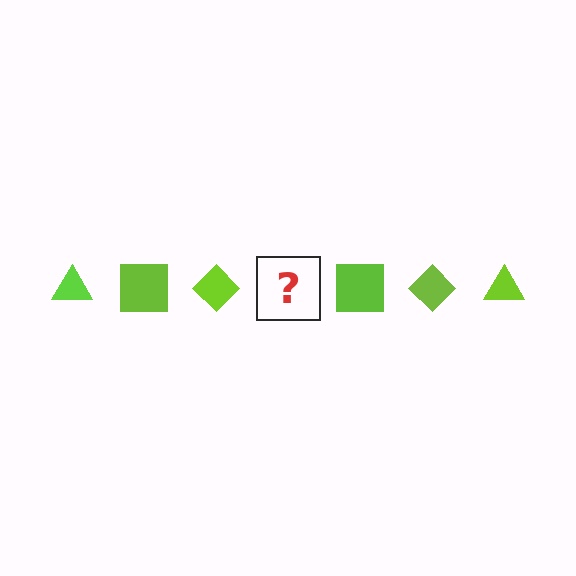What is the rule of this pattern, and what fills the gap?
The rule is that the pattern cycles through triangle, square, diamond shapes in lime. The gap should be filled with a lime triangle.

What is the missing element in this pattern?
The missing element is a lime triangle.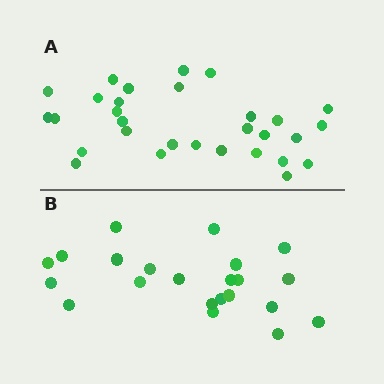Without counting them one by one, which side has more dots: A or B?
Region A (the top region) has more dots.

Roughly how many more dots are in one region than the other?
Region A has roughly 8 or so more dots than region B.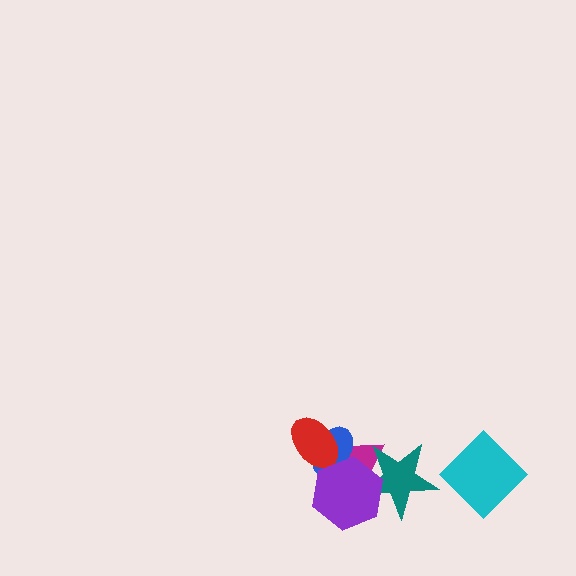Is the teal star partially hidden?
Yes, it is partially covered by another shape.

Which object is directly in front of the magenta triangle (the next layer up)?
The blue ellipse is directly in front of the magenta triangle.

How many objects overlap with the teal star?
2 objects overlap with the teal star.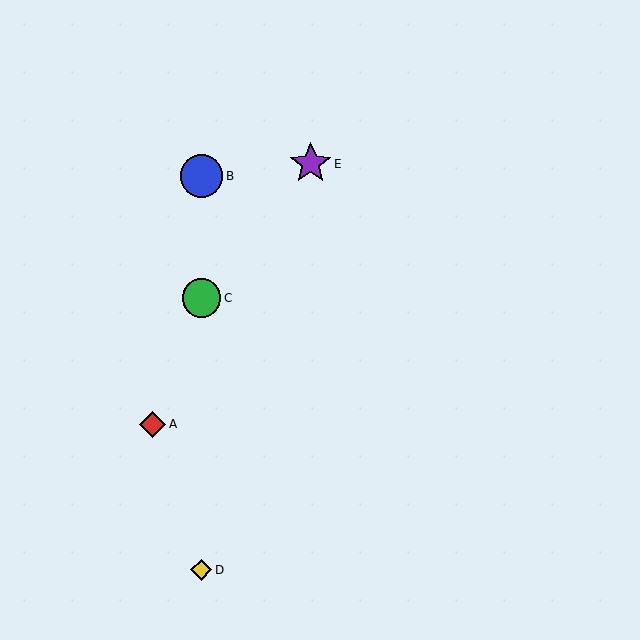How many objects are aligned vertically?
3 objects (B, C, D) are aligned vertically.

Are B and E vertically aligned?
No, B is at x≈201 and E is at x≈311.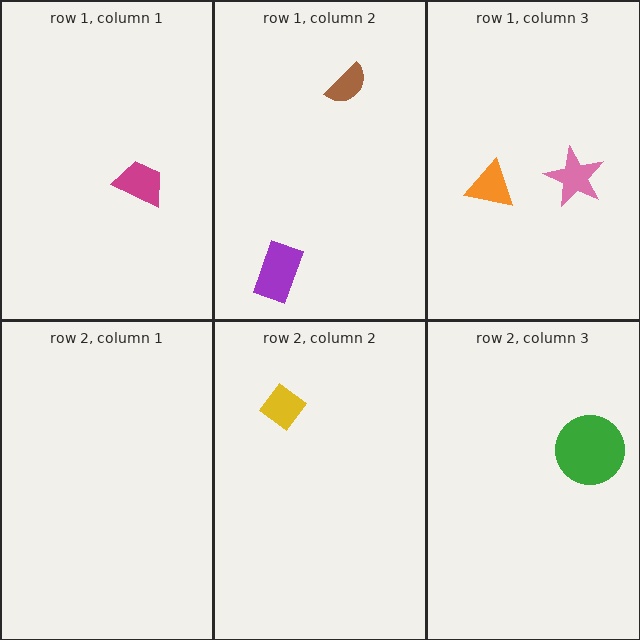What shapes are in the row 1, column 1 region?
The magenta trapezoid.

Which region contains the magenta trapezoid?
The row 1, column 1 region.